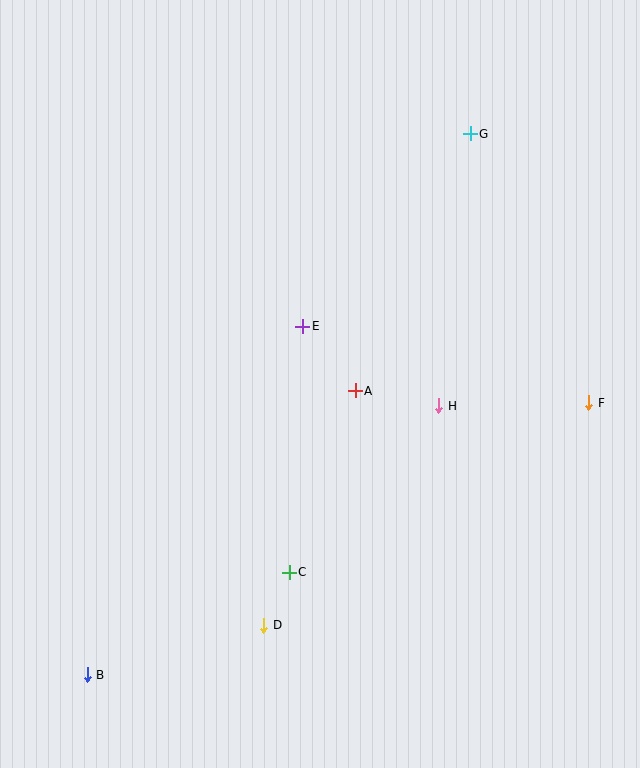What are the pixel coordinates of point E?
Point E is at (303, 326).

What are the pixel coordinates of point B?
Point B is at (87, 675).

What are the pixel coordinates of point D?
Point D is at (264, 625).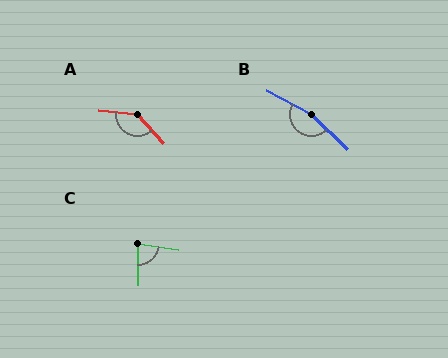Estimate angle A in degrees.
Approximately 139 degrees.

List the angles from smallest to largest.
C (82°), A (139°), B (164°).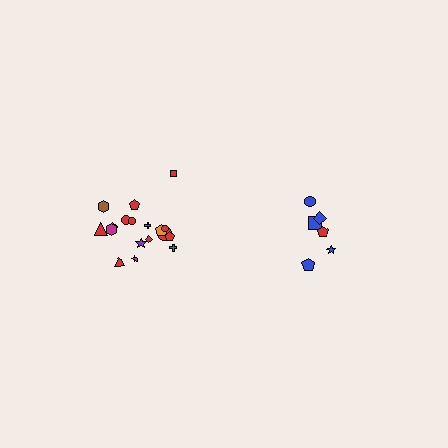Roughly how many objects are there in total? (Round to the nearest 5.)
Roughly 25 objects in total.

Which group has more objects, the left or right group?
The left group.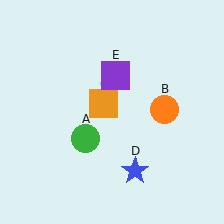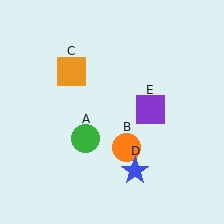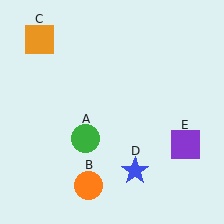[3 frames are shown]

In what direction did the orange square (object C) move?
The orange square (object C) moved up and to the left.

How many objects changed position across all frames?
3 objects changed position: orange circle (object B), orange square (object C), purple square (object E).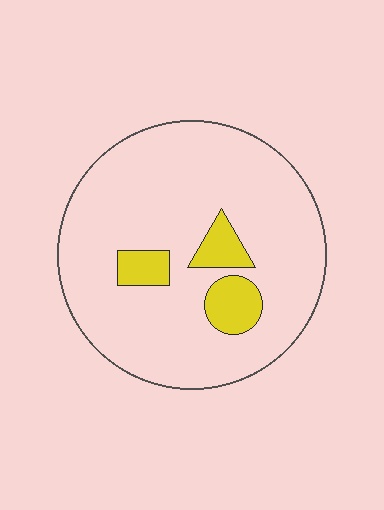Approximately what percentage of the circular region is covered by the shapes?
Approximately 10%.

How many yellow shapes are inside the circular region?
3.